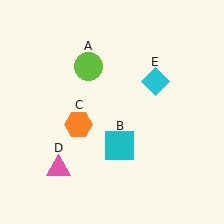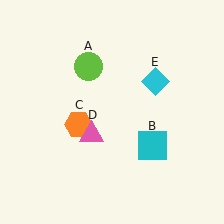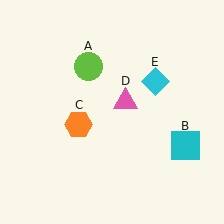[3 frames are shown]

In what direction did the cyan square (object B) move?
The cyan square (object B) moved right.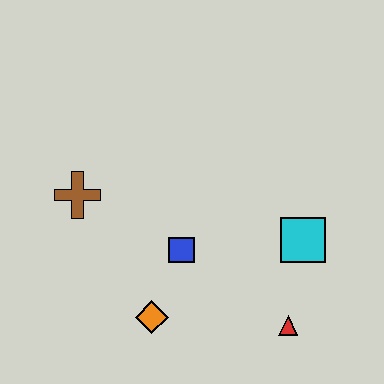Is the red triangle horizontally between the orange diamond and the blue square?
No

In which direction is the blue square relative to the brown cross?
The blue square is to the right of the brown cross.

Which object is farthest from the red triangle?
The brown cross is farthest from the red triangle.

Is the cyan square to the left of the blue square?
No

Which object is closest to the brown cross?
The blue square is closest to the brown cross.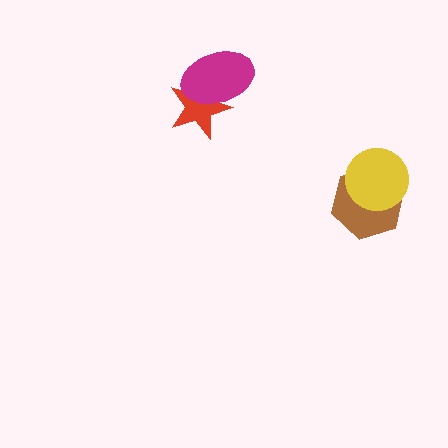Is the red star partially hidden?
Yes, it is partially covered by another shape.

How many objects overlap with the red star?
1 object overlaps with the red star.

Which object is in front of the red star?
The magenta ellipse is in front of the red star.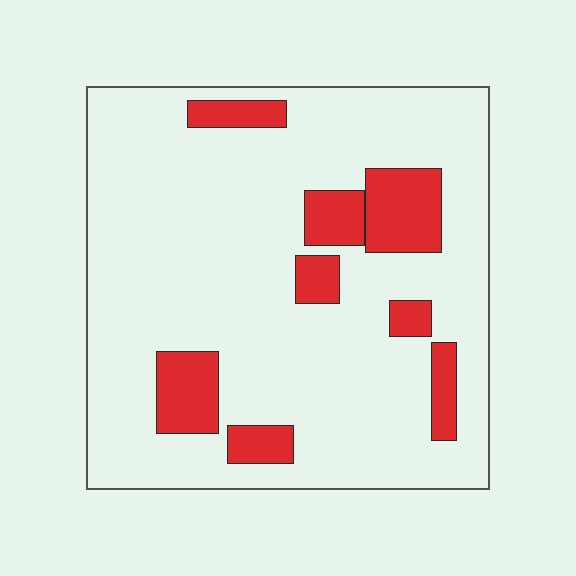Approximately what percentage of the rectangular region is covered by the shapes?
Approximately 15%.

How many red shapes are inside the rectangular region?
8.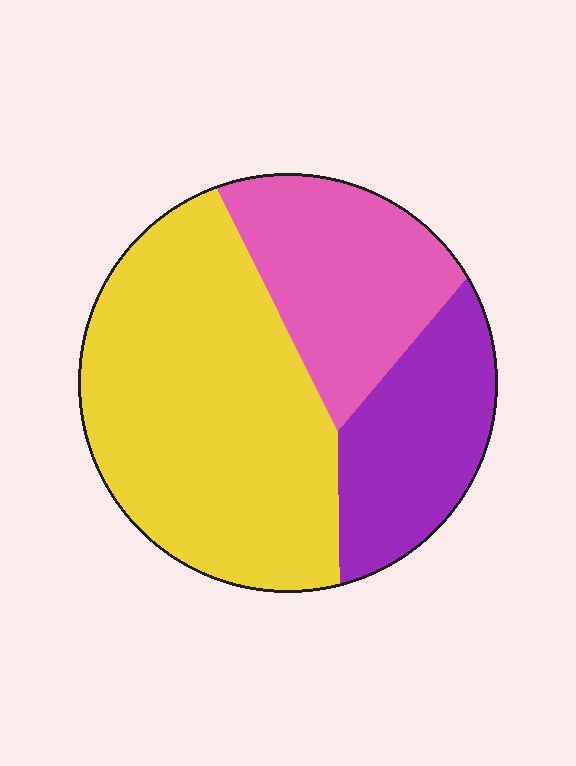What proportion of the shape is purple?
Purple covers around 20% of the shape.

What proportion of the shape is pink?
Pink covers about 25% of the shape.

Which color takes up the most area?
Yellow, at roughly 55%.